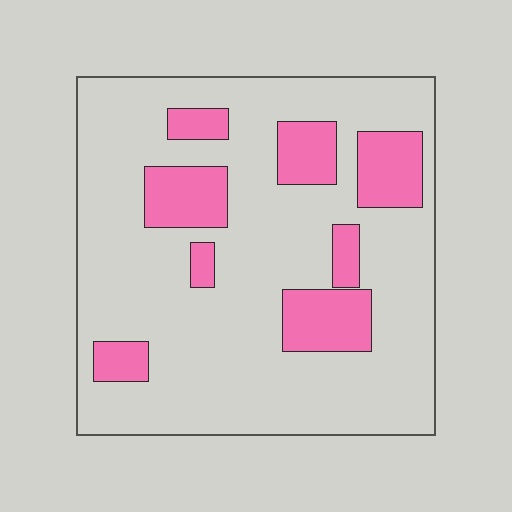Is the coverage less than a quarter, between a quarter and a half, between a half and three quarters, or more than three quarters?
Less than a quarter.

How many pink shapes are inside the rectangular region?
8.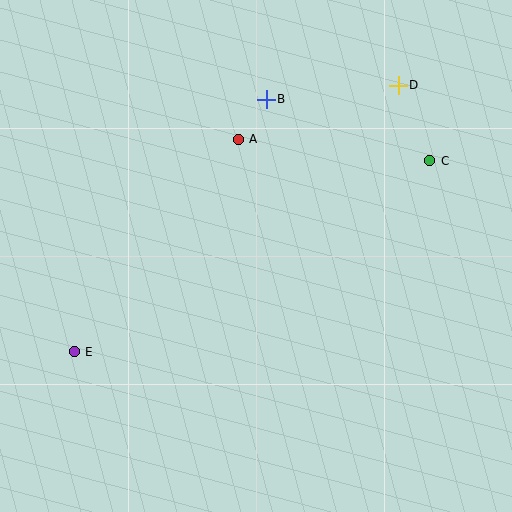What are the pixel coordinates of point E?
Point E is at (74, 352).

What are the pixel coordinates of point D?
Point D is at (398, 85).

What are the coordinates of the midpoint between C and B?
The midpoint between C and B is at (348, 130).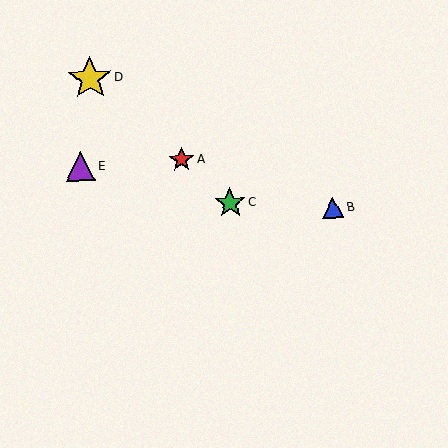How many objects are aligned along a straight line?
3 objects (A, C, D) are aligned along a straight line.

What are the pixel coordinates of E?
Object E is at (80, 166).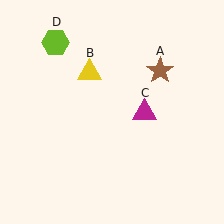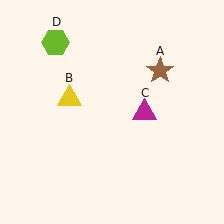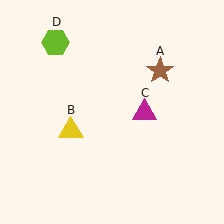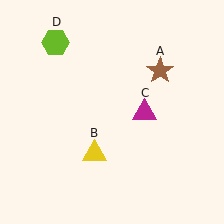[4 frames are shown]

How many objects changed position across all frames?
1 object changed position: yellow triangle (object B).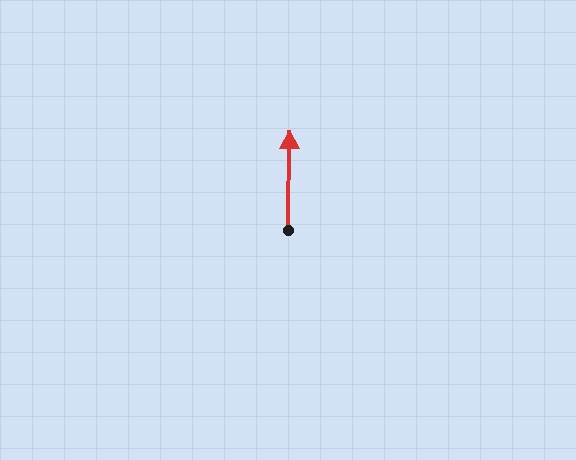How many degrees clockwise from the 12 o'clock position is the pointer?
Approximately 1 degrees.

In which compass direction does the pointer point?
North.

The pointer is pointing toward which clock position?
Roughly 12 o'clock.